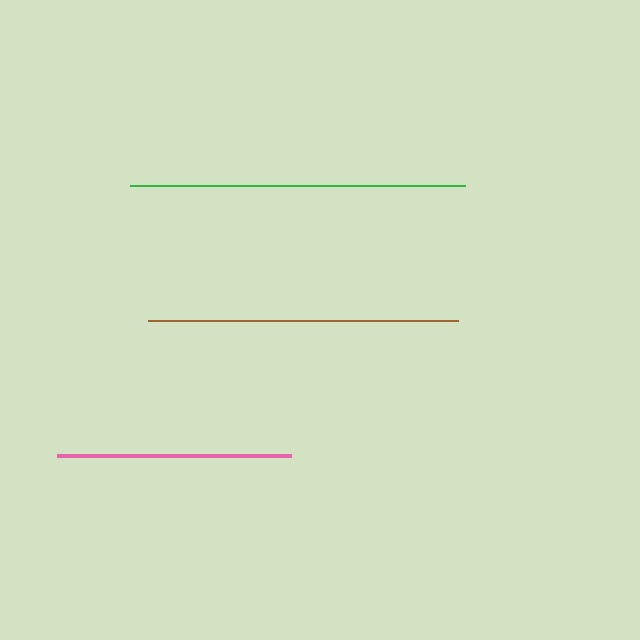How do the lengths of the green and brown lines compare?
The green and brown lines are approximately the same length.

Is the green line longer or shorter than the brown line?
The green line is longer than the brown line.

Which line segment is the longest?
The green line is the longest at approximately 335 pixels.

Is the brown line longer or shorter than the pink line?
The brown line is longer than the pink line.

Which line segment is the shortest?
The pink line is the shortest at approximately 234 pixels.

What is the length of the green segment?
The green segment is approximately 335 pixels long.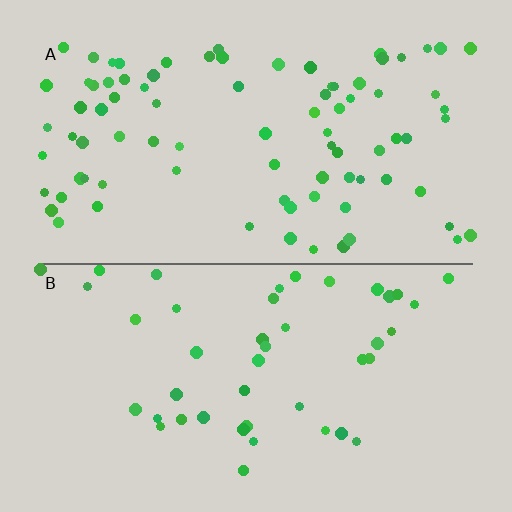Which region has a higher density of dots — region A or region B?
A (the top).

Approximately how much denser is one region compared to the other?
Approximately 1.9× — region A over region B.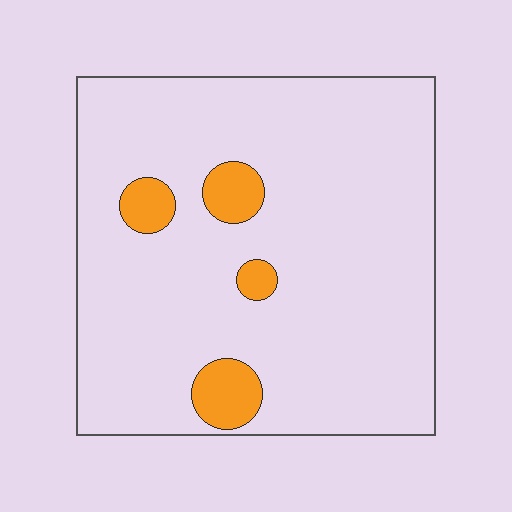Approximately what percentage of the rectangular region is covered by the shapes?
Approximately 10%.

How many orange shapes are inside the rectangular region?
4.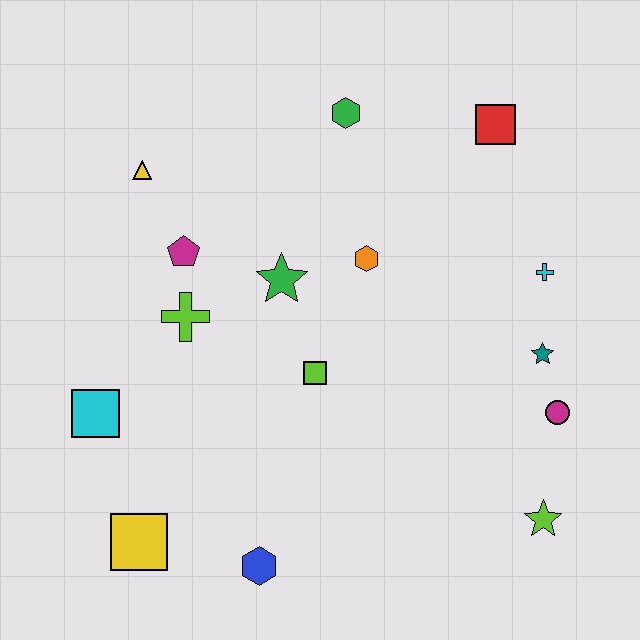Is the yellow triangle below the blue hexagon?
No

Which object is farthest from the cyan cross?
The yellow square is farthest from the cyan cross.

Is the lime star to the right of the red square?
Yes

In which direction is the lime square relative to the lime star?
The lime square is to the left of the lime star.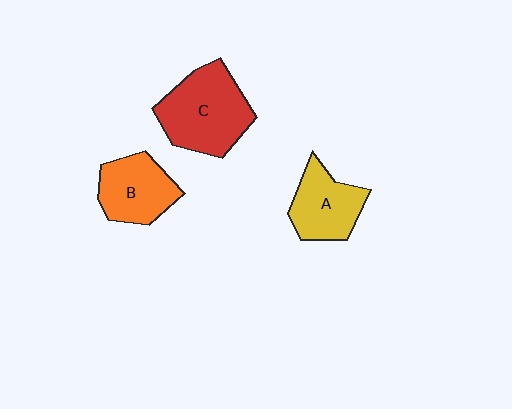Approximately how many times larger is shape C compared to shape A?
Approximately 1.5 times.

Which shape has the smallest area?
Shape A (yellow).